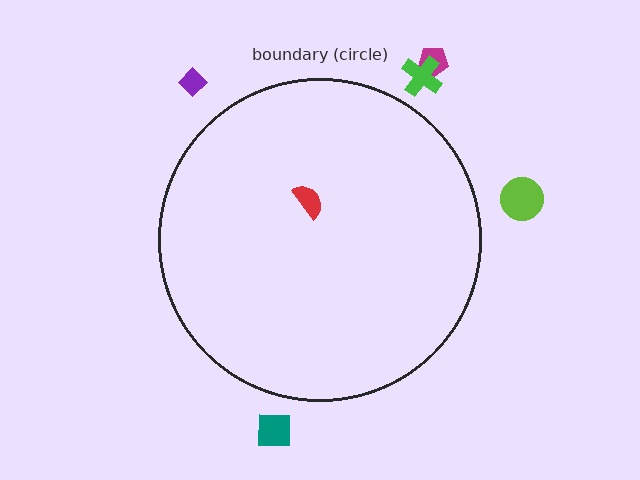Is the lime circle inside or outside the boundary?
Outside.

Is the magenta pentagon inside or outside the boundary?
Outside.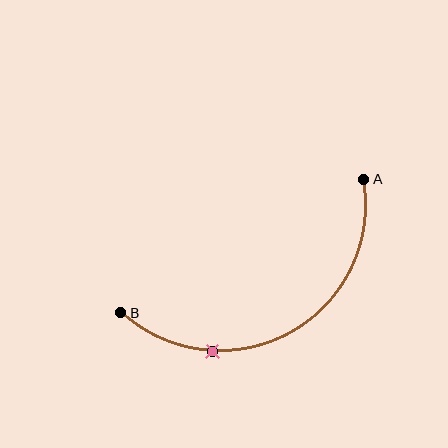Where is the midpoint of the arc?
The arc midpoint is the point on the curve farthest from the straight line joining A and B. It sits below that line.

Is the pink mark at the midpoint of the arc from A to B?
No. The pink mark lies on the arc but is closer to endpoint B. The arc midpoint would be at the point on the curve equidistant along the arc from both A and B.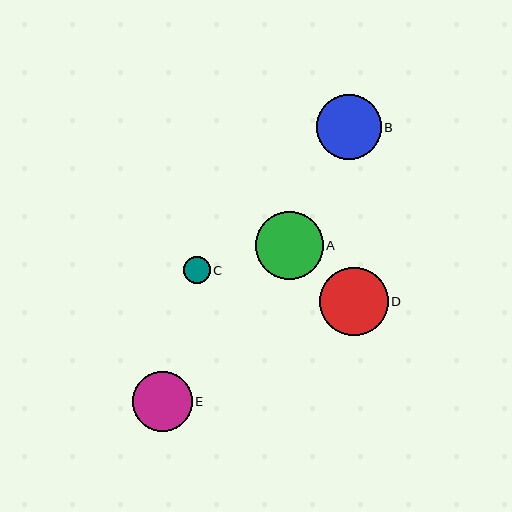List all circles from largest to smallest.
From largest to smallest: D, A, B, E, C.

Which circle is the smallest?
Circle C is the smallest with a size of approximately 27 pixels.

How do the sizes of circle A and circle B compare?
Circle A and circle B are approximately the same size.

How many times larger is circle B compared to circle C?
Circle B is approximately 2.4 times the size of circle C.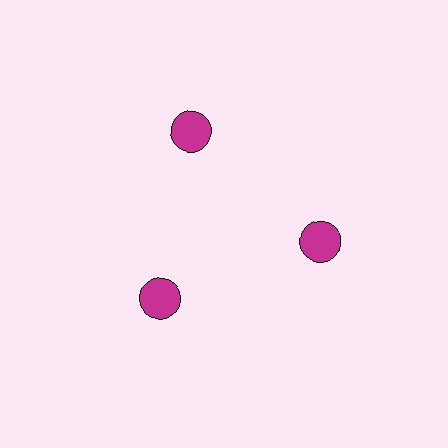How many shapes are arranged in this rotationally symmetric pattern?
There are 3 shapes, arranged in 3 groups of 1.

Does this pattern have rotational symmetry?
Yes, this pattern has 3-fold rotational symmetry. It looks the same after rotating 120 degrees around the center.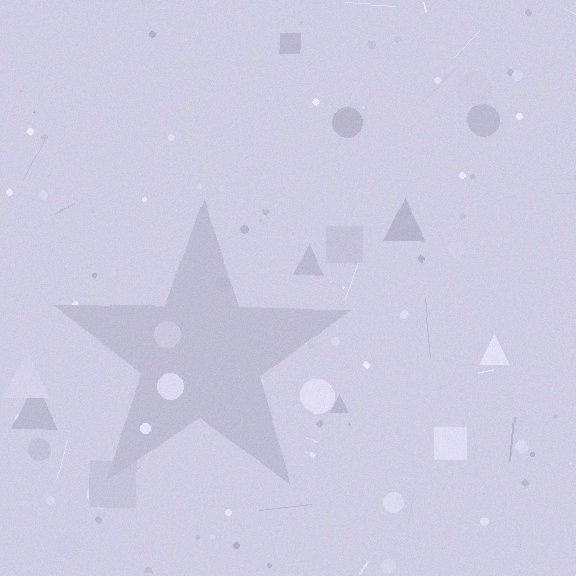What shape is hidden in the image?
A star is hidden in the image.